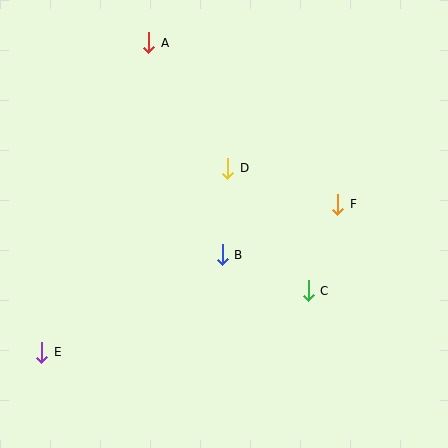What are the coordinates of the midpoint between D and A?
The midpoint between D and A is at (188, 106).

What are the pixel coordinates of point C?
Point C is at (308, 291).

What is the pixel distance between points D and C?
The distance between D and C is 147 pixels.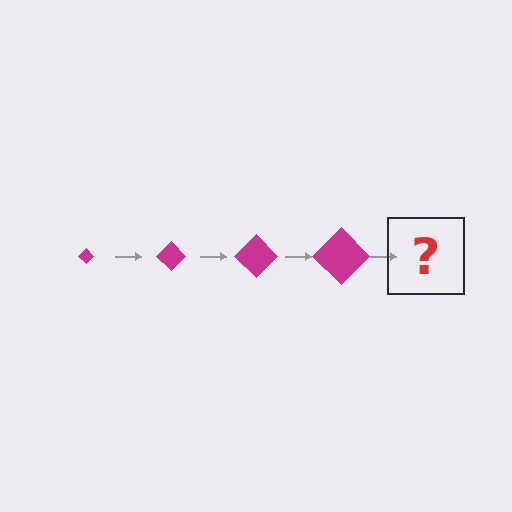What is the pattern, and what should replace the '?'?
The pattern is that the diamond gets progressively larger each step. The '?' should be a magenta diamond, larger than the previous one.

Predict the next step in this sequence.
The next step is a magenta diamond, larger than the previous one.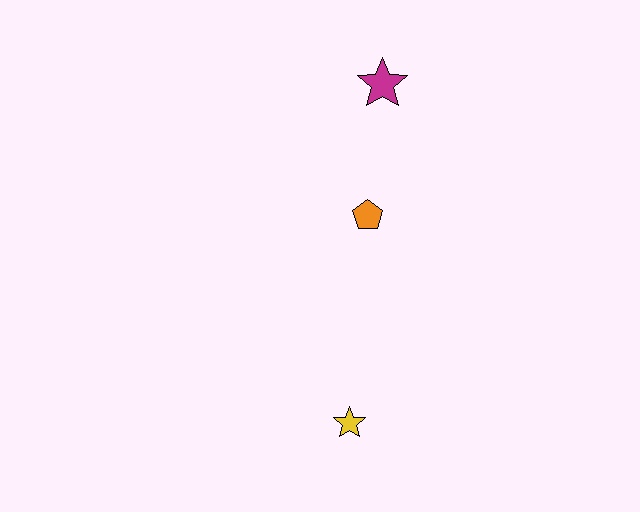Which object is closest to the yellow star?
The orange pentagon is closest to the yellow star.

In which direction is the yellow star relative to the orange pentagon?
The yellow star is below the orange pentagon.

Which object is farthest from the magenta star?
The yellow star is farthest from the magenta star.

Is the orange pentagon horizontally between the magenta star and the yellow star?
Yes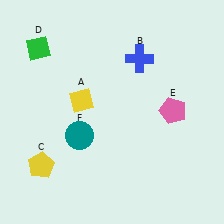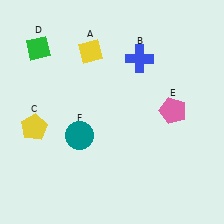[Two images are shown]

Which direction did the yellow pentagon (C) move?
The yellow pentagon (C) moved up.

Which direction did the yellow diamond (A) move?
The yellow diamond (A) moved up.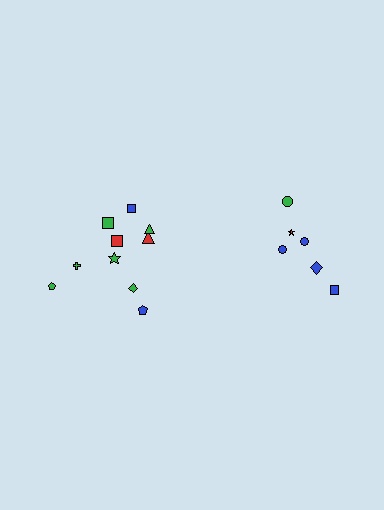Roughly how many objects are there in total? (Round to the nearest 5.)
Roughly 15 objects in total.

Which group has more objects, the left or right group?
The left group.